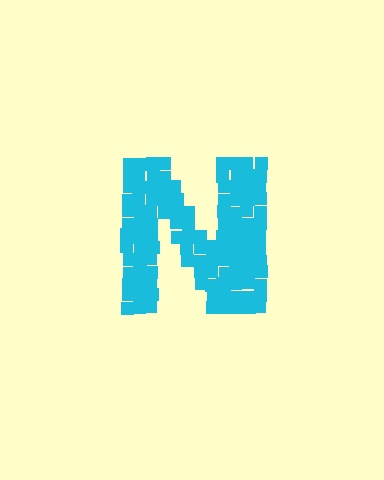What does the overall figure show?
The overall figure shows the letter N.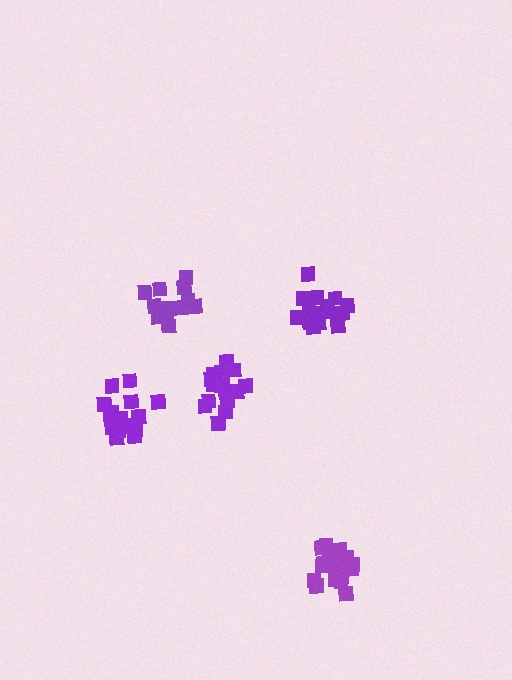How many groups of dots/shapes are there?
There are 5 groups.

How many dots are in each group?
Group 1: 19 dots, Group 2: 17 dots, Group 3: 15 dots, Group 4: 20 dots, Group 5: 17 dots (88 total).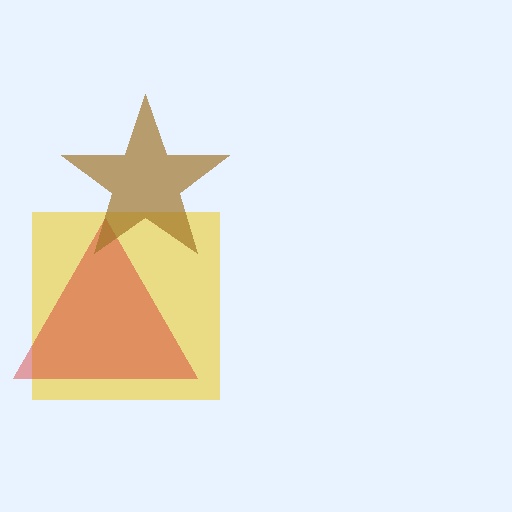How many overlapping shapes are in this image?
There are 3 overlapping shapes in the image.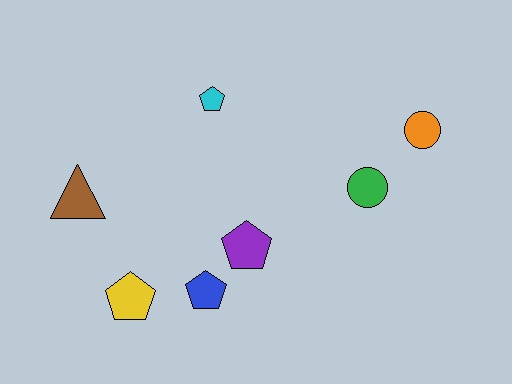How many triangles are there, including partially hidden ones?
There is 1 triangle.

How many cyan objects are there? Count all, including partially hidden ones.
There is 1 cyan object.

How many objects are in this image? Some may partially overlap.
There are 7 objects.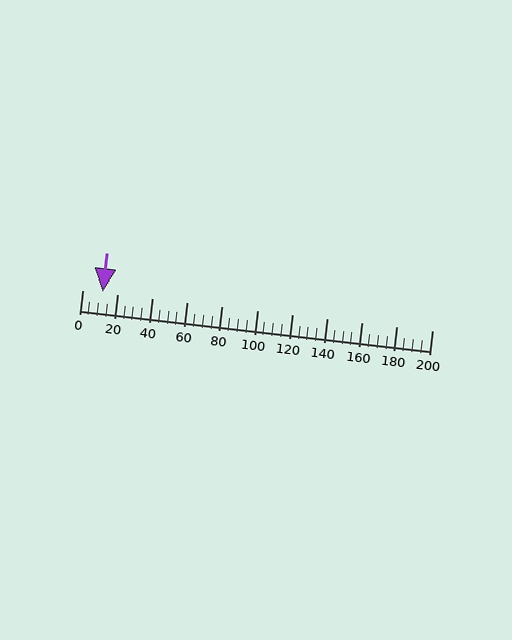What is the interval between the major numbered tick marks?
The major tick marks are spaced 20 units apart.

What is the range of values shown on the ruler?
The ruler shows values from 0 to 200.